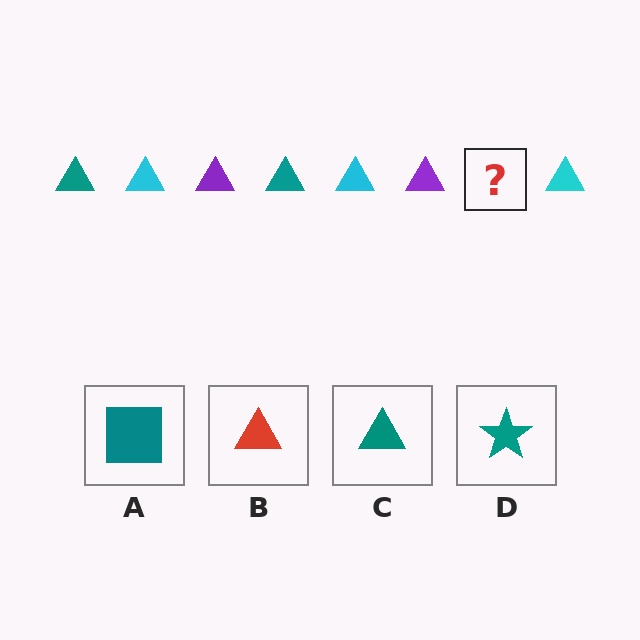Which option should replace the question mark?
Option C.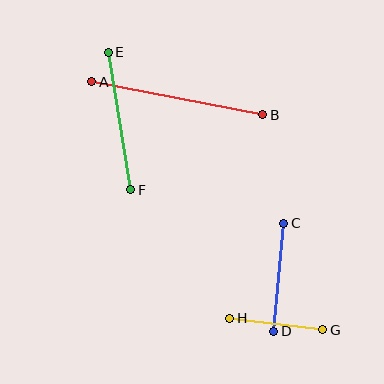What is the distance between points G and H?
The distance is approximately 93 pixels.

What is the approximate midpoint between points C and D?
The midpoint is at approximately (279, 277) pixels.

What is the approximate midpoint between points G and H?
The midpoint is at approximately (276, 324) pixels.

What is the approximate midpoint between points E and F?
The midpoint is at approximately (119, 121) pixels.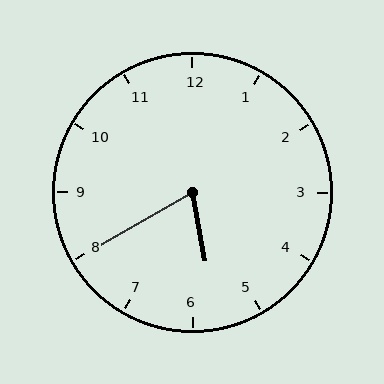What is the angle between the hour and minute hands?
Approximately 70 degrees.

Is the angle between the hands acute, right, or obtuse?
It is acute.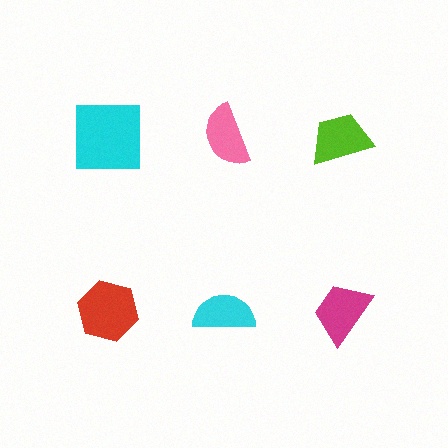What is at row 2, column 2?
A cyan semicircle.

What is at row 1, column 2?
A pink semicircle.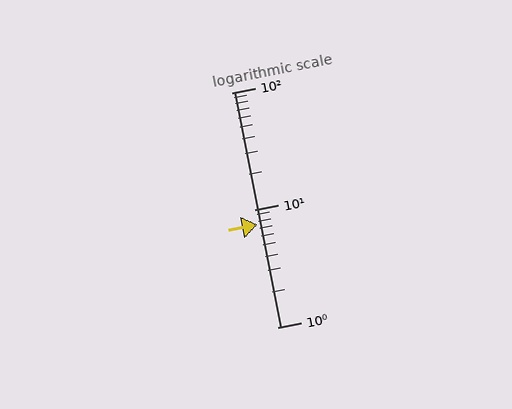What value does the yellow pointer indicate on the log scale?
The pointer indicates approximately 7.5.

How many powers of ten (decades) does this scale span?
The scale spans 2 decades, from 1 to 100.